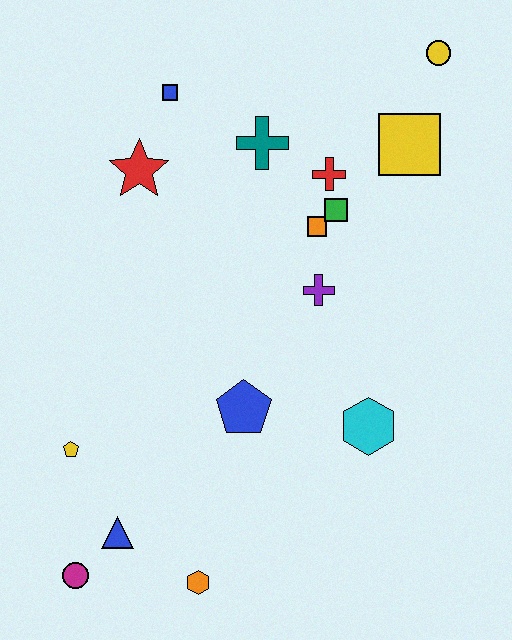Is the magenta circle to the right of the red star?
No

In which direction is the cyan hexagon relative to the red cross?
The cyan hexagon is below the red cross.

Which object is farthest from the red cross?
The magenta circle is farthest from the red cross.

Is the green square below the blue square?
Yes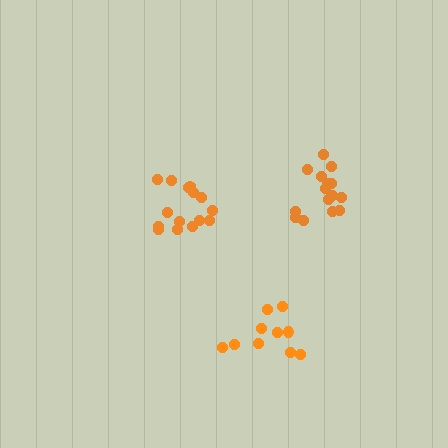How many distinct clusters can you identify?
There are 3 distinct clusters.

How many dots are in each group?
Group 1: 15 dots, Group 2: 15 dots, Group 3: 10 dots (40 total).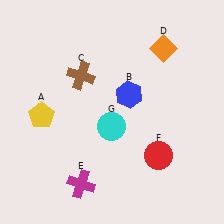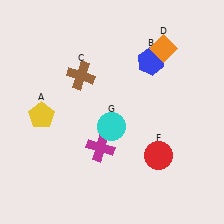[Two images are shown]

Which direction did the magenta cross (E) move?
The magenta cross (E) moved up.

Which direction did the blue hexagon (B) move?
The blue hexagon (B) moved up.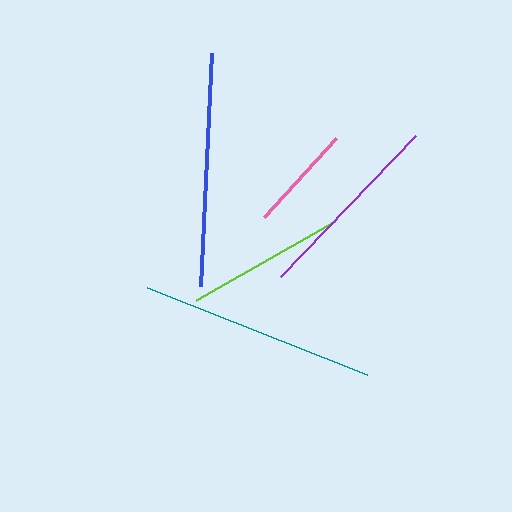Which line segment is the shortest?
The pink line is the shortest at approximately 107 pixels.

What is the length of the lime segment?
The lime segment is approximately 160 pixels long.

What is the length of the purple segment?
The purple segment is approximately 196 pixels long.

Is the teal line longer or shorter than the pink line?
The teal line is longer than the pink line.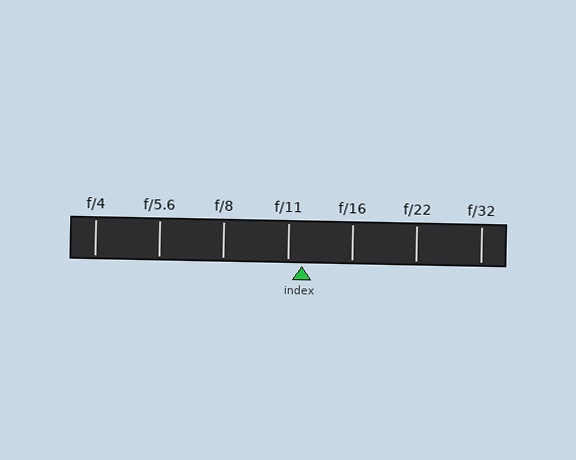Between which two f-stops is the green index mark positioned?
The index mark is between f/11 and f/16.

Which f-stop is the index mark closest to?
The index mark is closest to f/11.